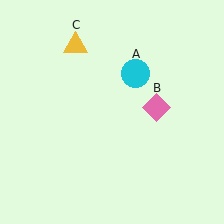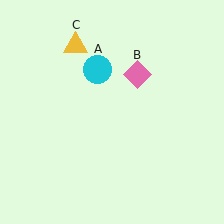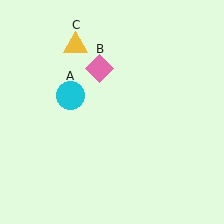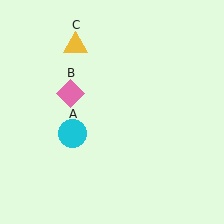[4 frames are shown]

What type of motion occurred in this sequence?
The cyan circle (object A), pink diamond (object B) rotated counterclockwise around the center of the scene.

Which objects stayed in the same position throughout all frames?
Yellow triangle (object C) remained stationary.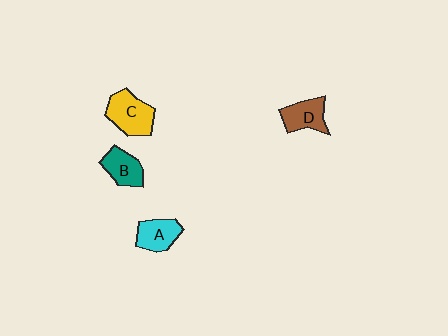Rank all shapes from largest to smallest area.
From largest to smallest: C (yellow), D (brown), A (cyan), B (teal).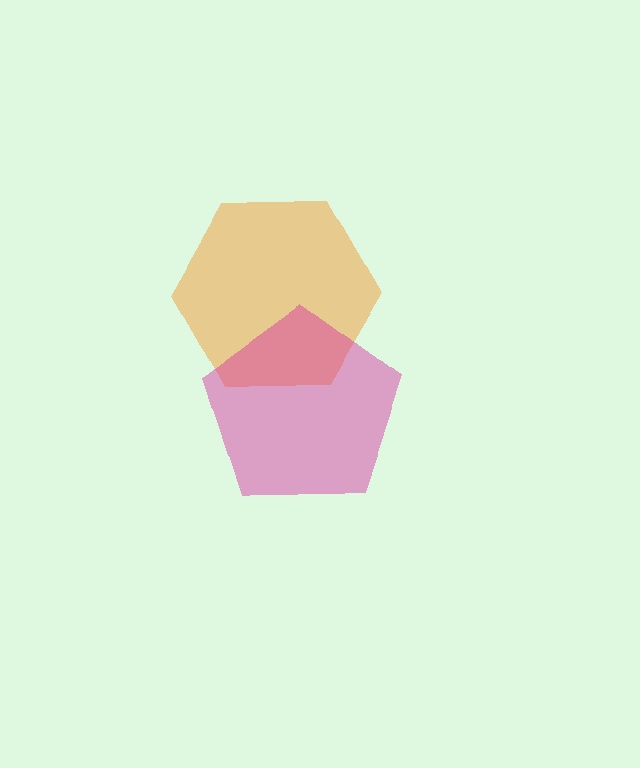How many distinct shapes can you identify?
There are 2 distinct shapes: an orange hexagon, a magenta pentagon.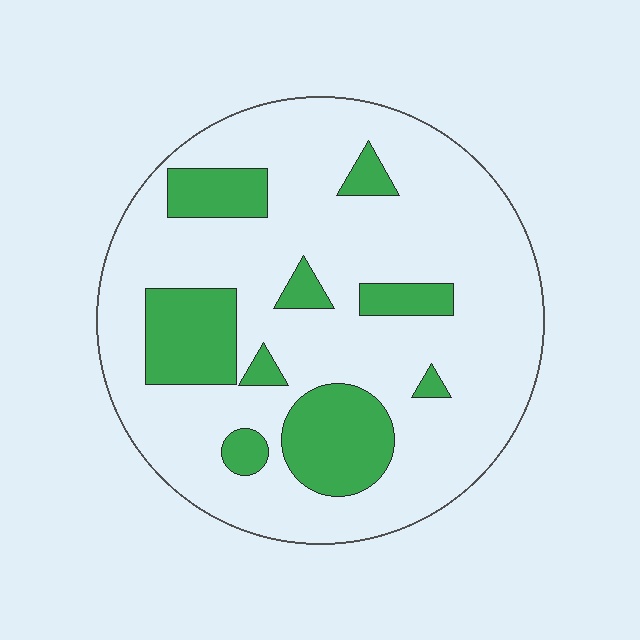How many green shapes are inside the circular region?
9.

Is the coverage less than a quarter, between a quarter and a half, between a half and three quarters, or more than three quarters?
Less than a quarter.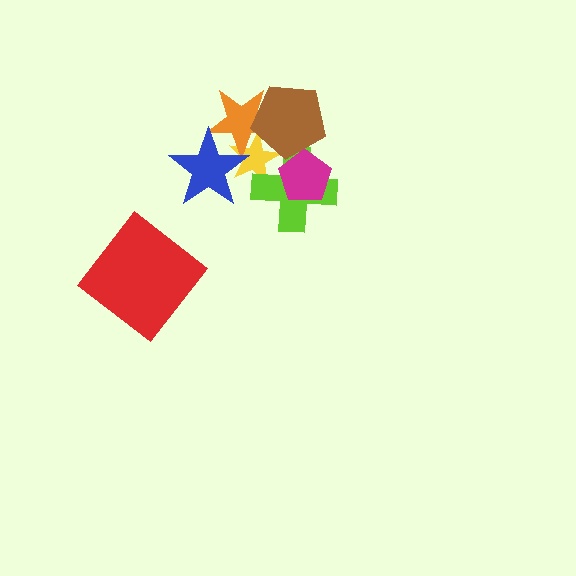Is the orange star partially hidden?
Yes, it is partially covered by another shape.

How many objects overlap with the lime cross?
3 objects overlap with the lime cross.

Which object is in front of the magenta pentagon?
The brown pentagon is in front of the magenta pentagon.